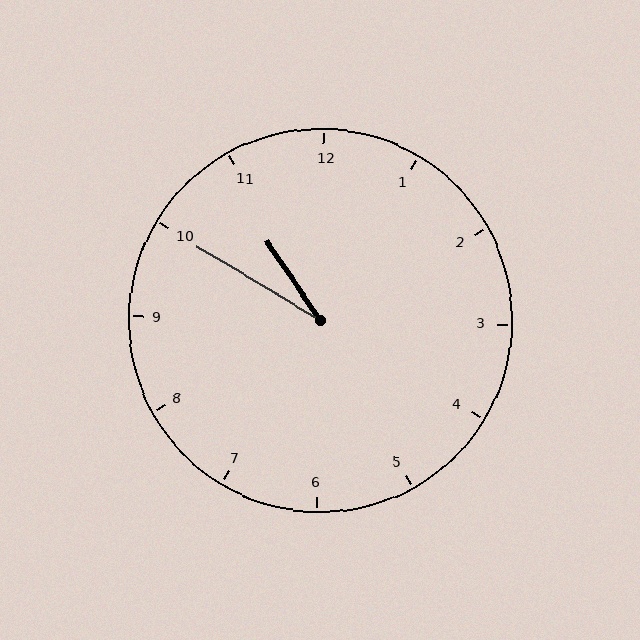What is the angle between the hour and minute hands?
Approximately 25 degrees.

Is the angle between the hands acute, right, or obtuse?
It is acute.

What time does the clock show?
10:50.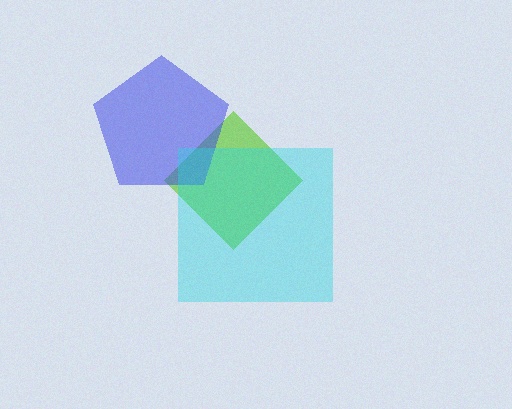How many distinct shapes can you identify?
There are 3 distinct shapes: a lime diamond, a blue pentagon, a cyan square.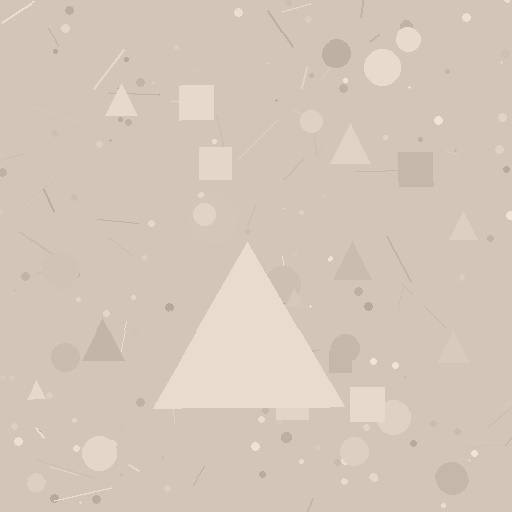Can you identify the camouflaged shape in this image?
The camouflaged shape is a triangle.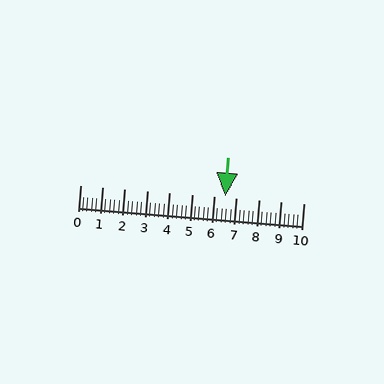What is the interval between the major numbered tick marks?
The major tick marks are spaced 1 units apart.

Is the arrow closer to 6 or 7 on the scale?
The arrow is closer to 7.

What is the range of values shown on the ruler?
The ruler shows values from 0 to 10.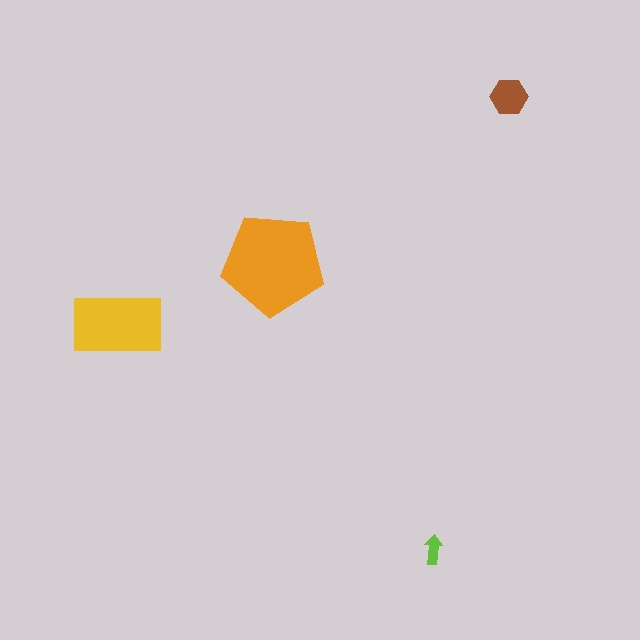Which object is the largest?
The orange pentagon.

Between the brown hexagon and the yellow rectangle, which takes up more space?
The yellow rectangle.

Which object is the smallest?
The lime arrow.